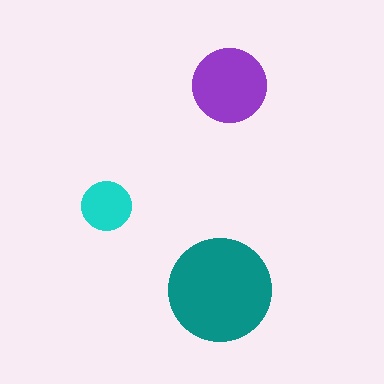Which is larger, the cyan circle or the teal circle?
The teal one.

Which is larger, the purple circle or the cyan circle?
The purple one.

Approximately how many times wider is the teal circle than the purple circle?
About 1.5 times wider.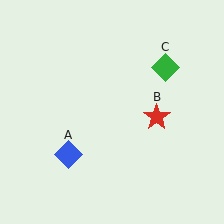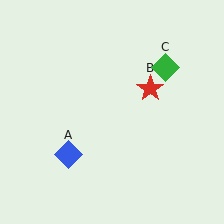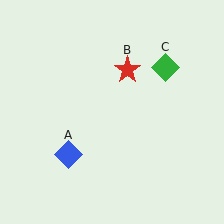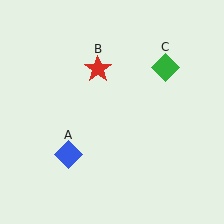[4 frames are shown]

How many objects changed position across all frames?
1 object changed position: red star (object B).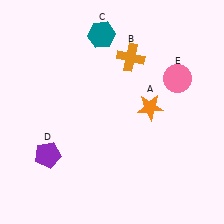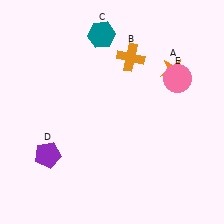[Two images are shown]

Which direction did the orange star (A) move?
The orange star (A) moved up.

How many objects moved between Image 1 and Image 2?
1 object moved between the two images.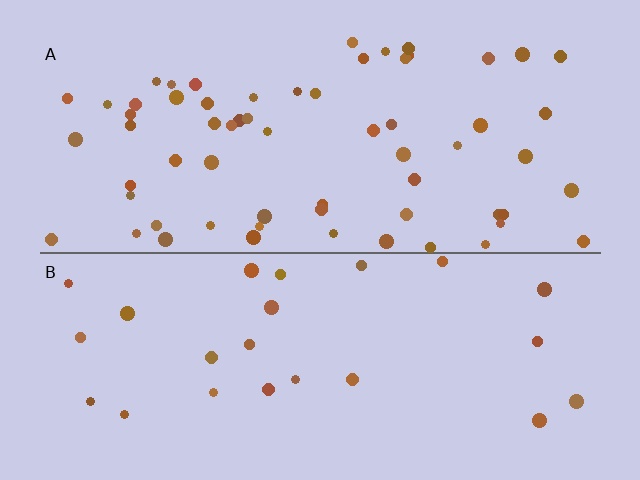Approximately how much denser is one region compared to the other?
Approximately 2.6× — region A over region B.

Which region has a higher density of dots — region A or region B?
A (the top).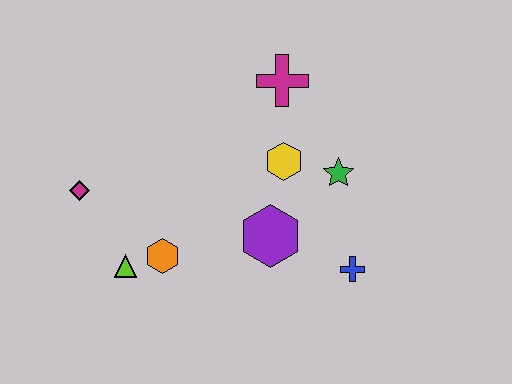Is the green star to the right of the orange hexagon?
Yes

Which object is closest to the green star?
The yellow hexagon is closest to the green star.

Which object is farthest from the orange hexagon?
The magenta cross is farthest from the orange hexagon.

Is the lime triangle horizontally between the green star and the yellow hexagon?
No